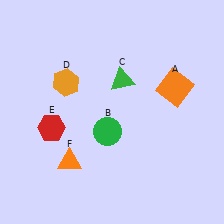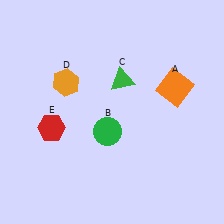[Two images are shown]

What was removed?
The orange triangle (F) was removed in Image 2.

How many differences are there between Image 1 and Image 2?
There is 1 difference between the two images.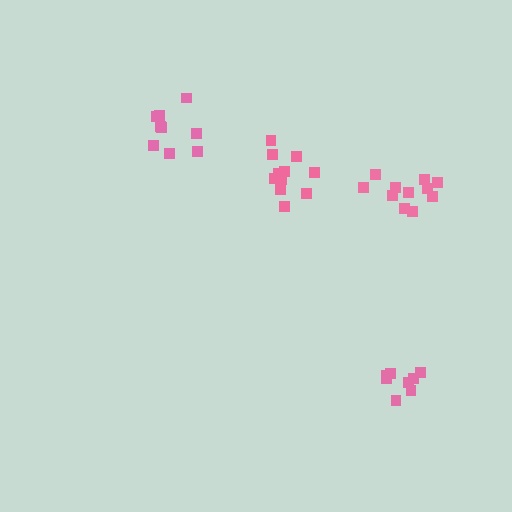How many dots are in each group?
Group 1: 11 dots, Group 2: 9 dots, Group 3: 8 dots, Group 4: 11 dots (39 total).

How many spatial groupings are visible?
There are 4 spatial groupings.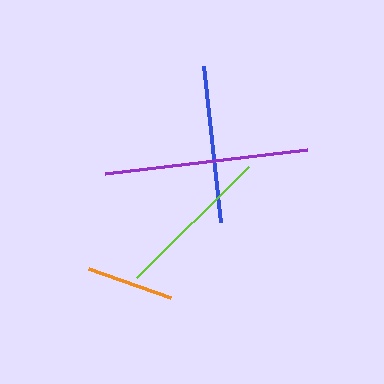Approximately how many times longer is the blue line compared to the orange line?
The blue line is approximately 1.8 times the length of the orange line.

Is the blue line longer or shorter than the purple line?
The purple line is longer than the blue line.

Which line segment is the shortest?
The orange line is the shortest at approximately 87 pixels.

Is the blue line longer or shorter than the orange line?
The blue line is longer than the orange line.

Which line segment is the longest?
The purple line is the longest at approximately 204 pixels.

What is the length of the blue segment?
The blue segment is approximately 157 pixels long.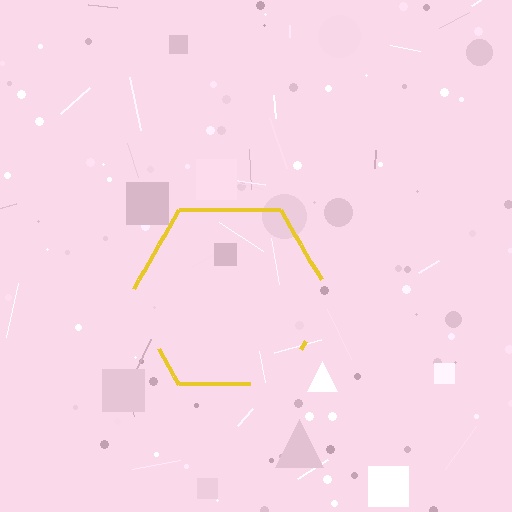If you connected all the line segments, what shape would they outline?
They would outline a hexagon.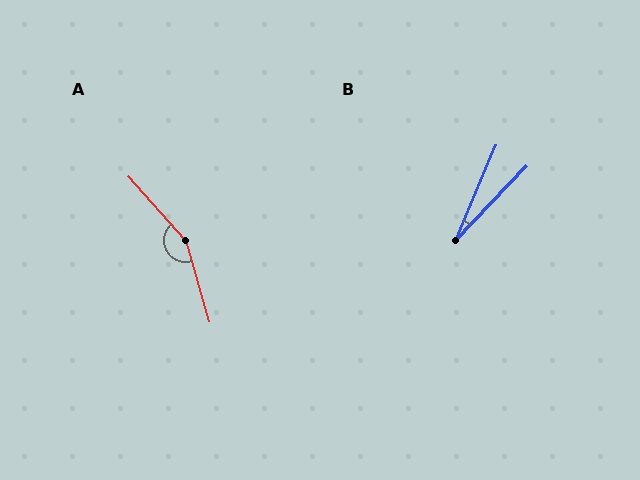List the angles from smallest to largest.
B (21°), A (154°).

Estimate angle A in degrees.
Approximately 154 degrees.